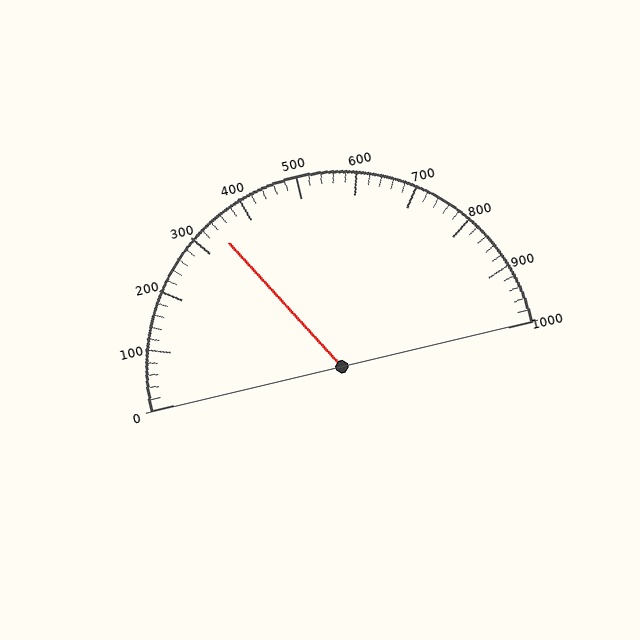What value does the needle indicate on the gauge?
The needle indicates approximately 340.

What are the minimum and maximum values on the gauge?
The gauge ranges from 0 to 1000.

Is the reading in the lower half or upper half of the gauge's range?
The reading is in the lower half of the range (0 to 1000).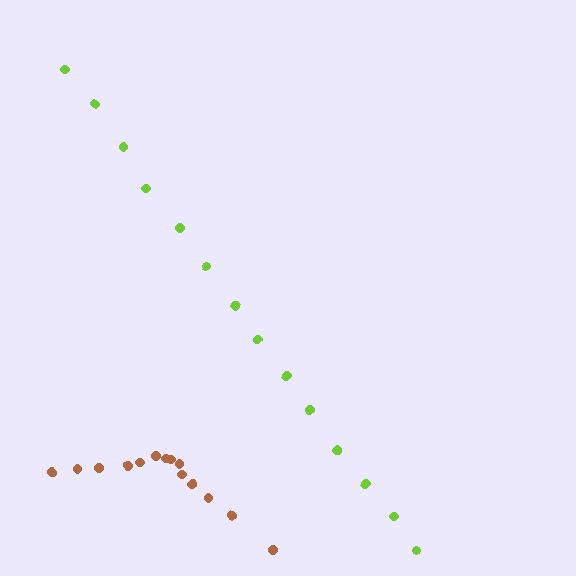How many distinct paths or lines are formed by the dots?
There are 2 distinct paths.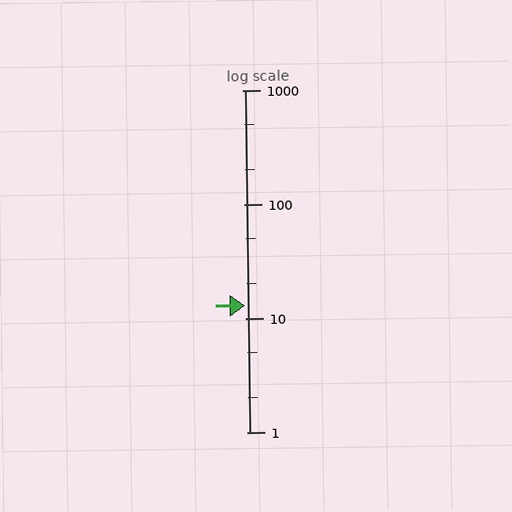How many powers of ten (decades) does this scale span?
The scale spans 3 decades, from 1 to 1000.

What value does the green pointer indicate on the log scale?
The pointer indicates approximately 13.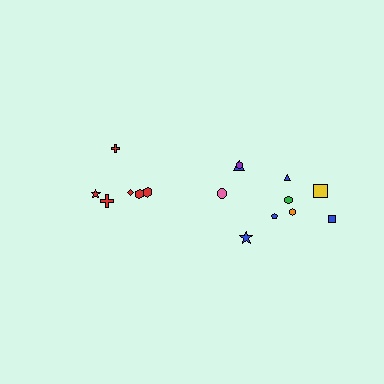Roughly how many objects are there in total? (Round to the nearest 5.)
Roughly 15 objects in total.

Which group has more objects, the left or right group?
The right group.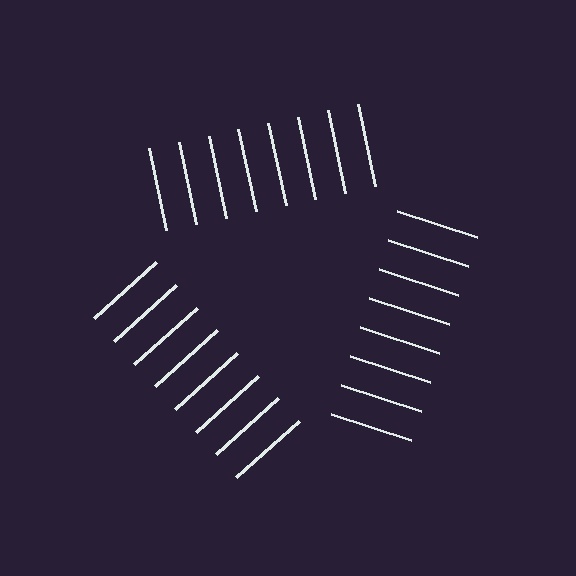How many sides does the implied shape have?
3 sides — the line-ends trace a triangle.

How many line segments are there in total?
24 — 8 along each of the 3 edges.